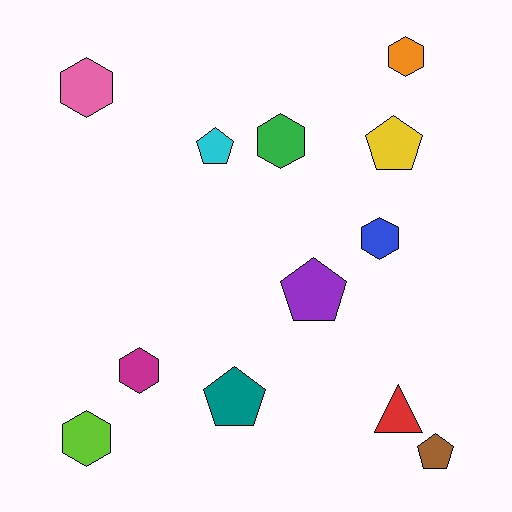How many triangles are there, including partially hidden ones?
There is 1 triangle.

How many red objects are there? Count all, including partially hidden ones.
There is 1 red object.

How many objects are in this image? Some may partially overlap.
There are 12 objects.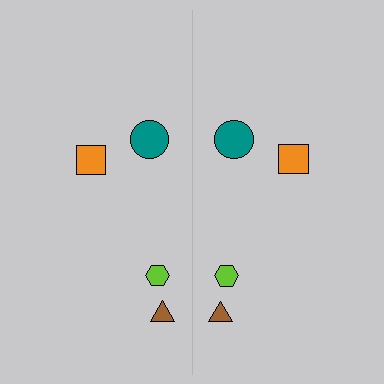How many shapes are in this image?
There are 8 shapes in this image.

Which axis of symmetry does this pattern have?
The pattern has a vertical axis of symmetry running through the center of the image.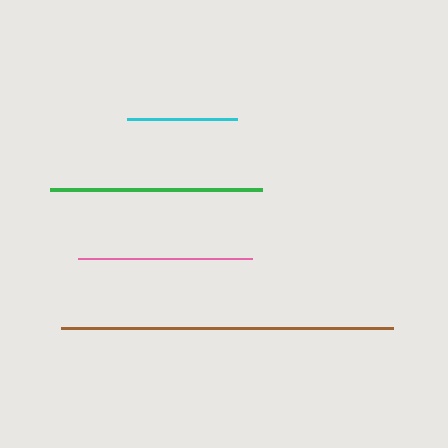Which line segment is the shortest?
The cyan line is the shortest at approximately 110 pixels.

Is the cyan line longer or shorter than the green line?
The green line is longer than the cyan line.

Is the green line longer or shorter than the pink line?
The green line is longer than the pink line.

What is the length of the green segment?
The green segment is approximately 212 pixels long.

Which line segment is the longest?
The brown line is the longest at approximately 333 pixels.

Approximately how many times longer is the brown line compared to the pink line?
The brown line is approximately 1.9 times the length of the pink line.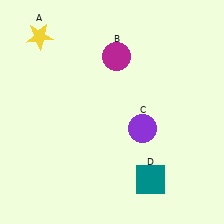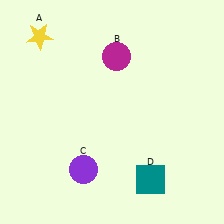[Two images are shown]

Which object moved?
The purple circle (C) moved left.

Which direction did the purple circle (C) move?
The purple circle (C) moved left.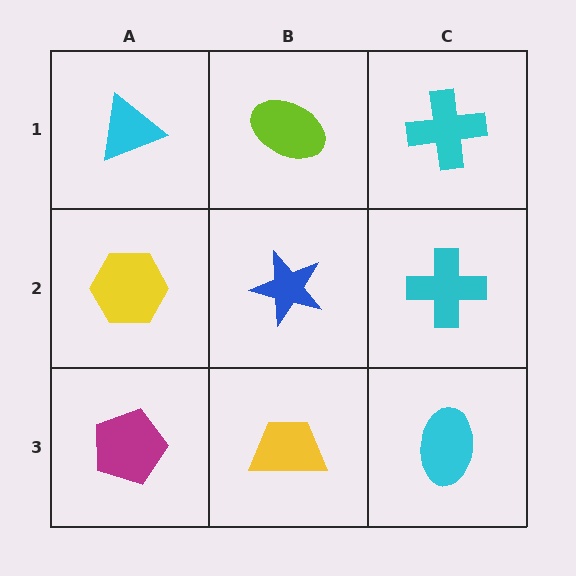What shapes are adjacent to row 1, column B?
A blue star (row 2, column B), a cyan triangle (row 1, column A), a cyan cross (row 1, column C).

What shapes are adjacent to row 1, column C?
A cyan cross (row 2, column C), a lime ellipse (row 1, column B).